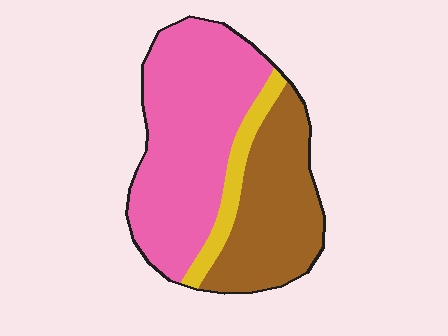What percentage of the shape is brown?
Brown covers roughly 35% of the shape.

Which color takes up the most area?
Pink, at roughly 55%.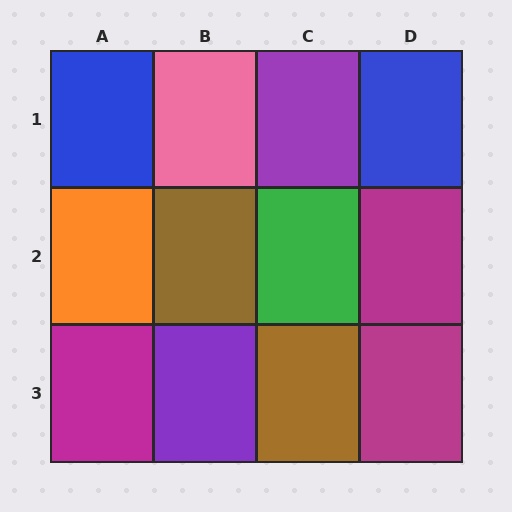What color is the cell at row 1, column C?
Purple.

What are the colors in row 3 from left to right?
Magenta, purple, brown, magenta.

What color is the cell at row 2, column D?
Magenta.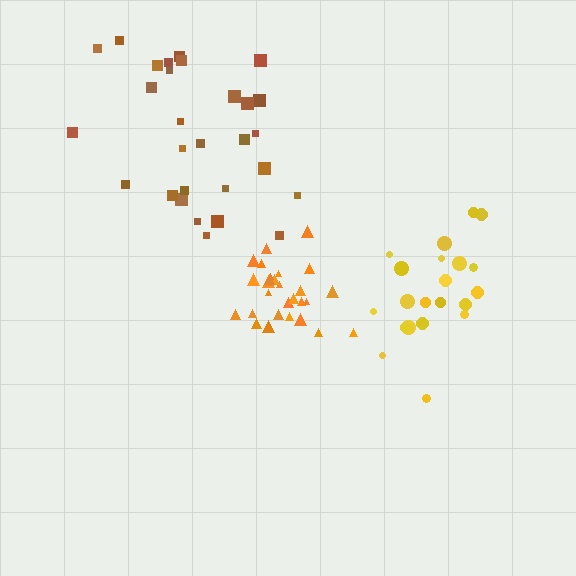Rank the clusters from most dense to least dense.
orange, yellow, brown.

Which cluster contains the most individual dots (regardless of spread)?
Orange (29).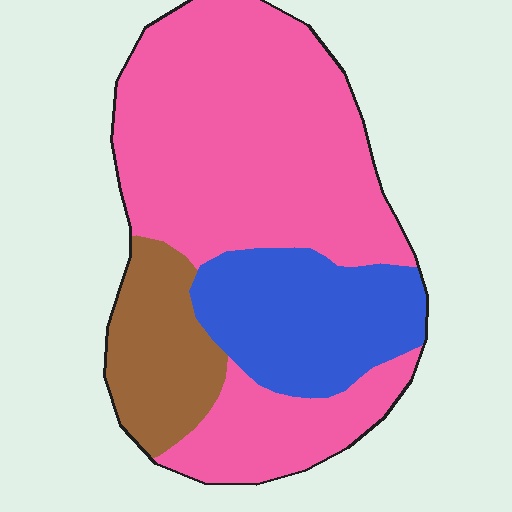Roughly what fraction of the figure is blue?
Blue covers roughly 20% of the figure.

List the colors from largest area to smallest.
From largest to smallest: pink, blue, brown.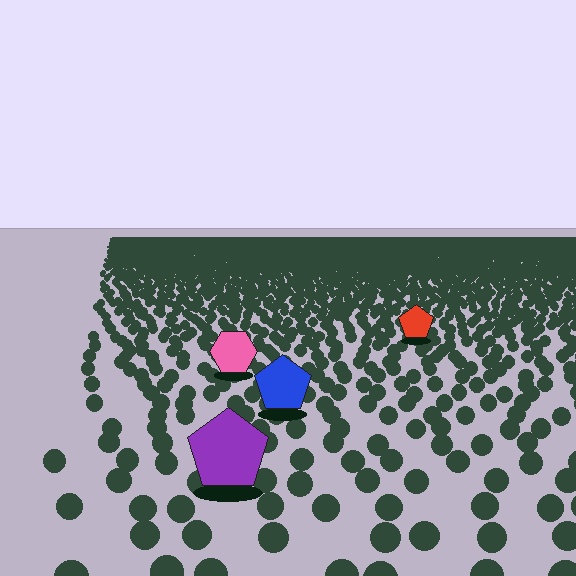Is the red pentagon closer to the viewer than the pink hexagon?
No. The pink hexagon is closer — you can tell from the texture gradient: the ground texture is coarser near it.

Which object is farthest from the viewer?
The red pentagon is farthest from the viewer. It appears smaller and the ground texture around it is denser.